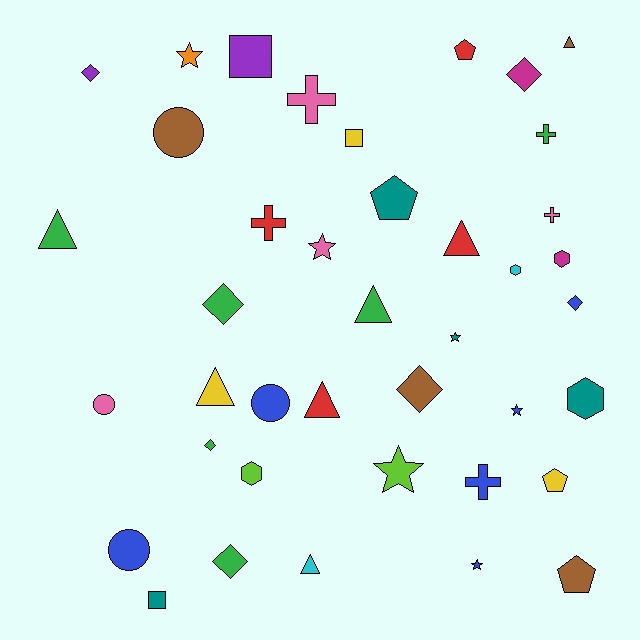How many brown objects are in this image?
There are 4 brown objects.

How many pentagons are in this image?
There are 4 pentagons.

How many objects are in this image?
There are 40 objects.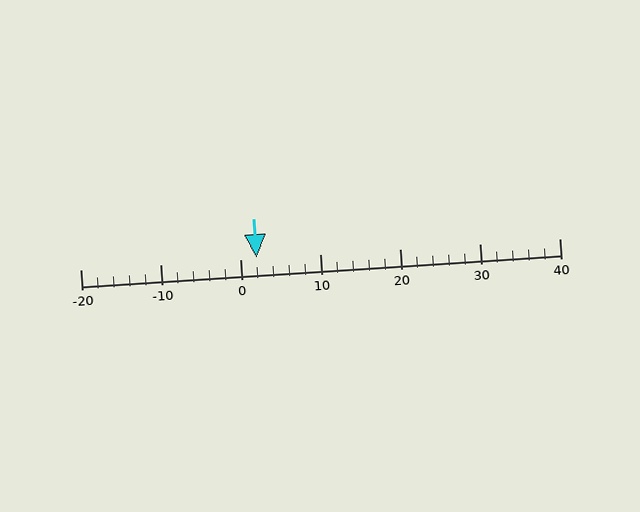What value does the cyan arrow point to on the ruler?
The cyan arrow points to approximately 2.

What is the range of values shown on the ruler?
The ruler shows values from -20 to 40.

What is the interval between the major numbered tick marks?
The major tick marks are spaced 10 units apart.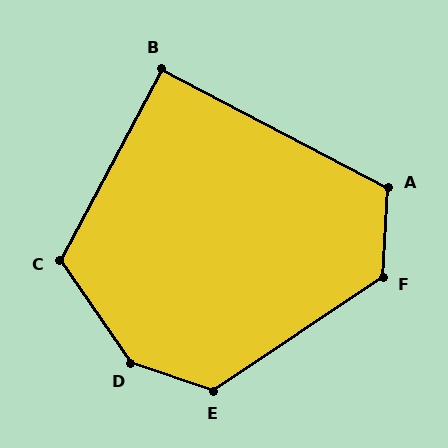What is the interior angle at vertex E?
Approximately 127 degrees (obtuse).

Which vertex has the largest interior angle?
D, at approximately 143 degrees.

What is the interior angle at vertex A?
Approximately 115 degrees (obtuse).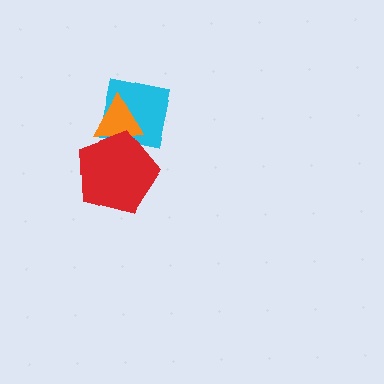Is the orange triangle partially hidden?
Yes, it is partially covered by another shape.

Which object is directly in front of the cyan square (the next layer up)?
The orange triangle is directly in front of the cyan square.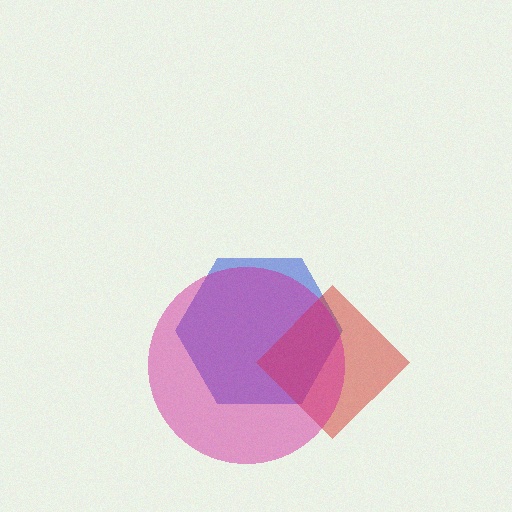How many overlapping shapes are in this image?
There are 3 overlapping shapes in the image.